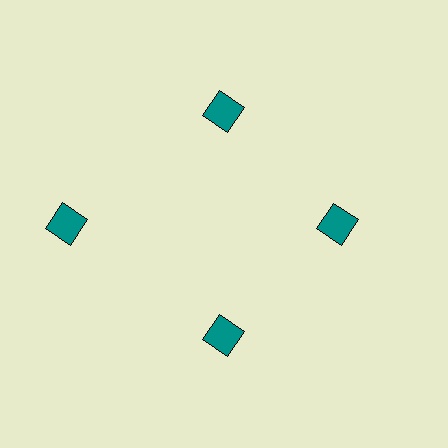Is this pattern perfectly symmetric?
No. The 4 teal squares are arranged in a ring, but one element near the 9 o'clock position is pushed outward from the center, breaking the 4-fold rotational symmetry.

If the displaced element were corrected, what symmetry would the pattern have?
It would have 4-fold rotational symmetry — the pattern would map onto itself every 90 degrees.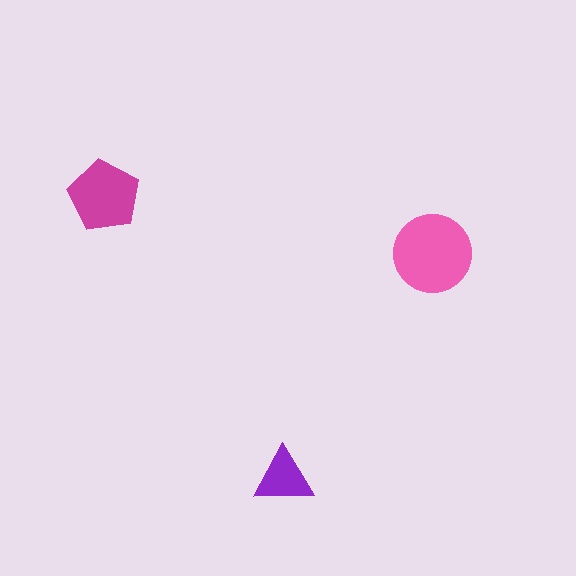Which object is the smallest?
The purple triangle.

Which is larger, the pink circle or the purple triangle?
The pink circle.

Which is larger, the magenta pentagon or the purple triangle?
The magenta pentagon.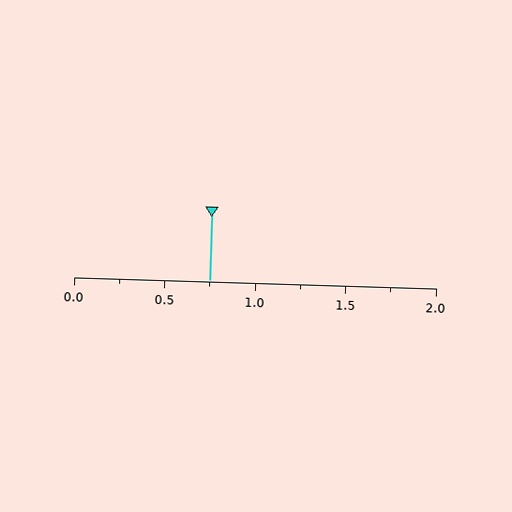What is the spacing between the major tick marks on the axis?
The major ticks are spaced 0.5 apart.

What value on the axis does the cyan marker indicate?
The marker indicates approximately 0.75.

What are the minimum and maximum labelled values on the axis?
The axis runs from 0.0 to 2.0.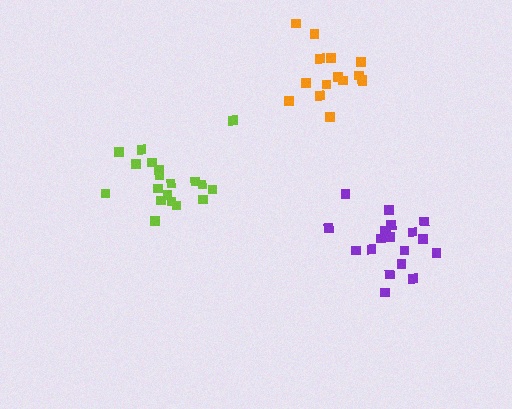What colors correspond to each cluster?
The clusters are colored: orange, purple, lime.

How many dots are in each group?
Group 1: 15 dots, Group 2: 19 dots, Group 3: 19 dots (53 total).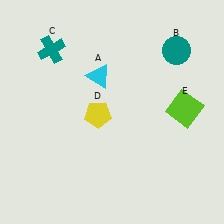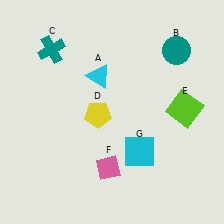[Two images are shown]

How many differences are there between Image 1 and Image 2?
There are 2 differences between the two images.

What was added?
A pink diamond (F), a cyan square (G) were added in Image 2.